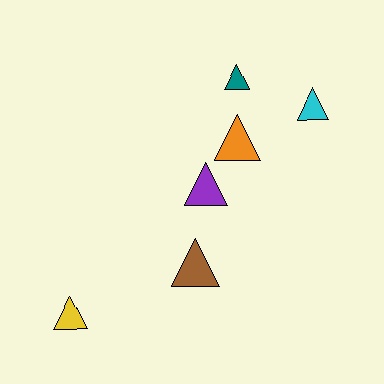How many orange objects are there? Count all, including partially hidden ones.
There is 1 orange object.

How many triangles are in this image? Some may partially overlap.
There are 6 triangles.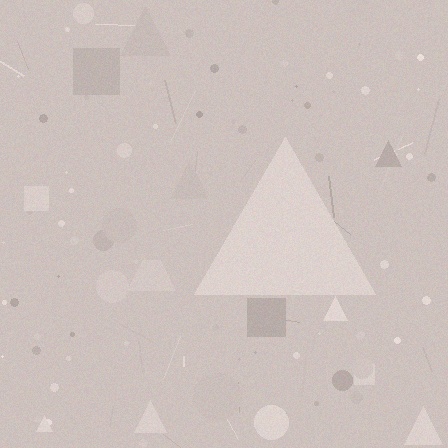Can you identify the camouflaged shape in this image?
The camouflaged shape is a triangle.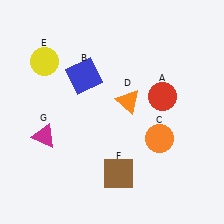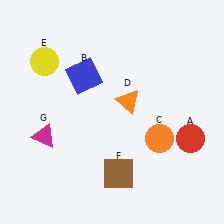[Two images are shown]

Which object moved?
The red circle (A) moved down.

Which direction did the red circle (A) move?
The red circle (A) moved down.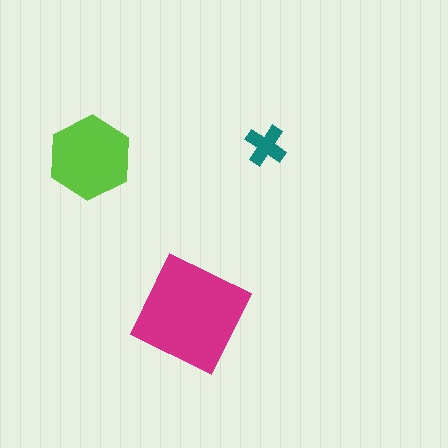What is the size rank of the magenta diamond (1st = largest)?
1st.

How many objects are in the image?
There are 3 objects in the image.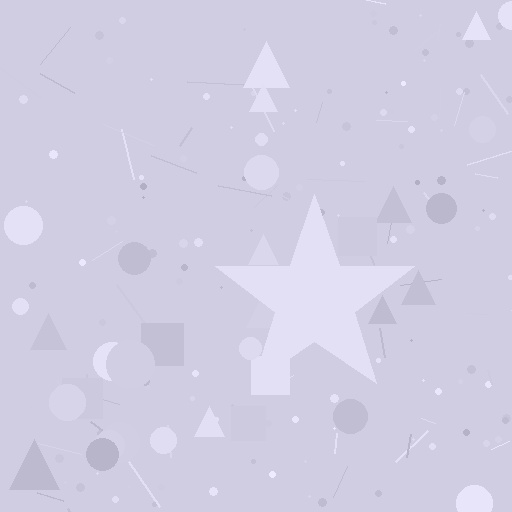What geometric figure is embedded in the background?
A star is embedded in the background.